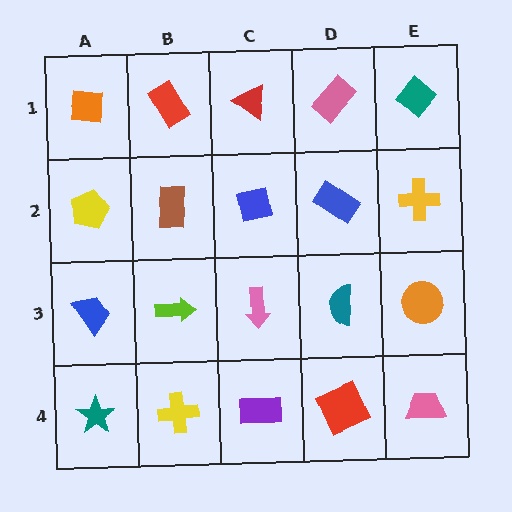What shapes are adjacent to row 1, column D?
A blue rectangle (row 2, column D), a red triangle (row 1, column C), a teal diamond (row 1, column E).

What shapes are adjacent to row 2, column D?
A pink rectangle (row 1, column D), a teal semicircle (row 3, column D), a blue square (row 2, column C), a yellow cross (row 2, column E).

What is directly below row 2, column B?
A lime arrow.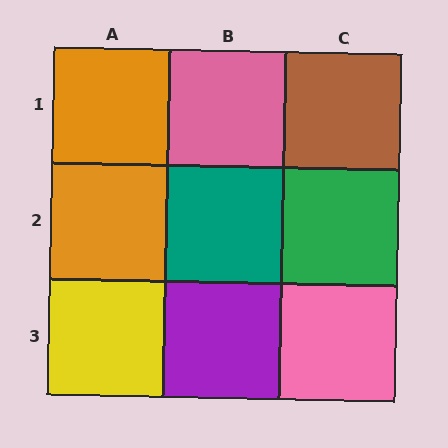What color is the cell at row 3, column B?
Purple.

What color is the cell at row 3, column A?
Yellow.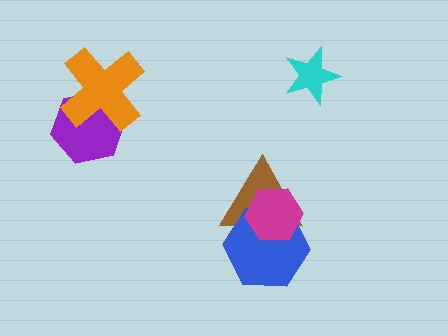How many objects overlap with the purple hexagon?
1 object overlaps with the purple hexagon.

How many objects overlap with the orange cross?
1 object overlaps with the orange cross.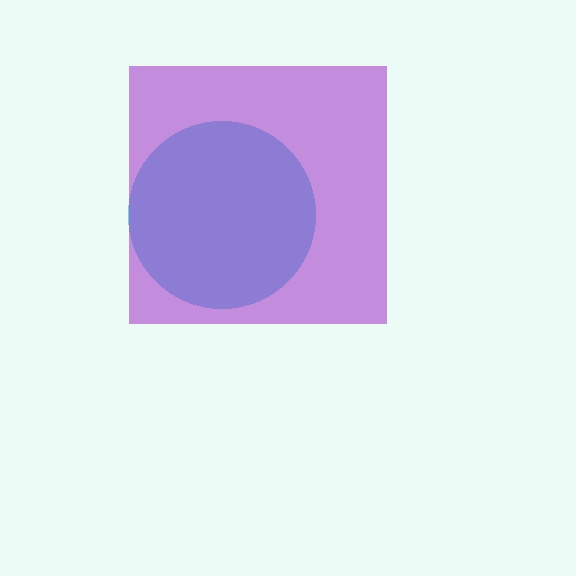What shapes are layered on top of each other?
The layered shapes are: a cyan circle, a purple square.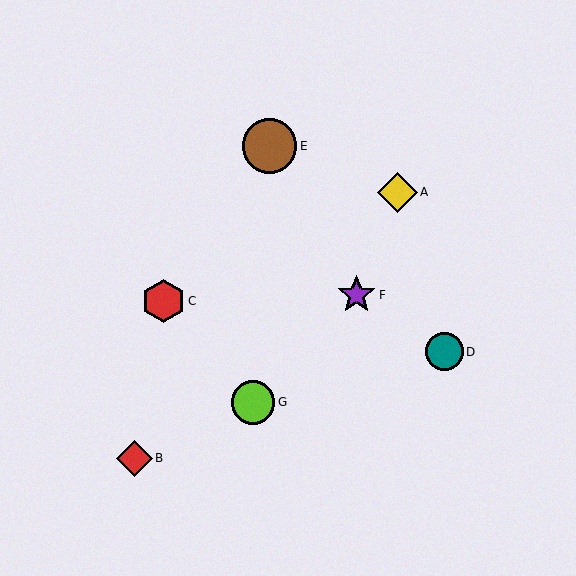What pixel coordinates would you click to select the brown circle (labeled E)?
Click at (269, 146) to select the brown circle E.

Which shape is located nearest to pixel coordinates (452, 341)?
The teal circle (labeled D) at (444, 352) is nearest to that location.